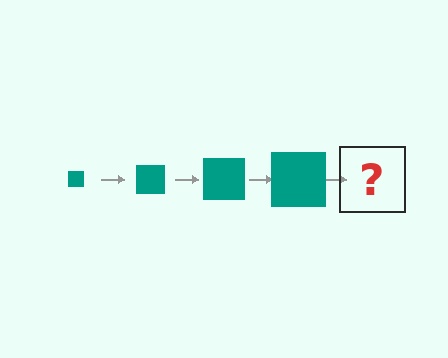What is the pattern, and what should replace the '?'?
The pattern is that the square gets progressively larger each step. The '?' should be a teal square, larger than the previous one.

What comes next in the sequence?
The next element should be a teal square, larger than the previous one.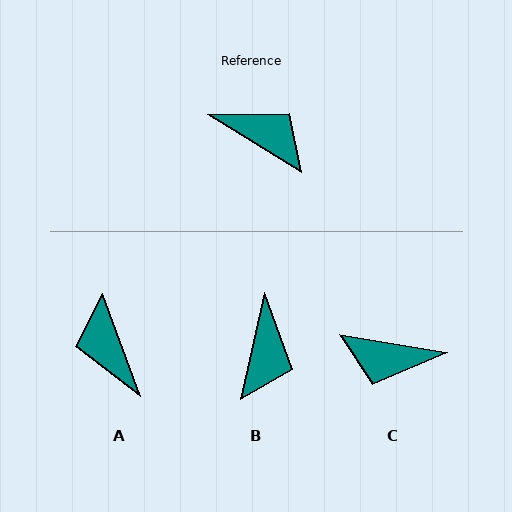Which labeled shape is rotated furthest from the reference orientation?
C, about 158 degrees away.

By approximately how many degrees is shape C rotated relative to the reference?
Approximately 158 degrees clockwise.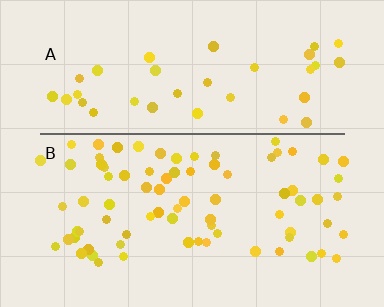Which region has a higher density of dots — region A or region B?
B (the bottom).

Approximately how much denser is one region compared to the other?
Approximately 1.9× — region B over region A.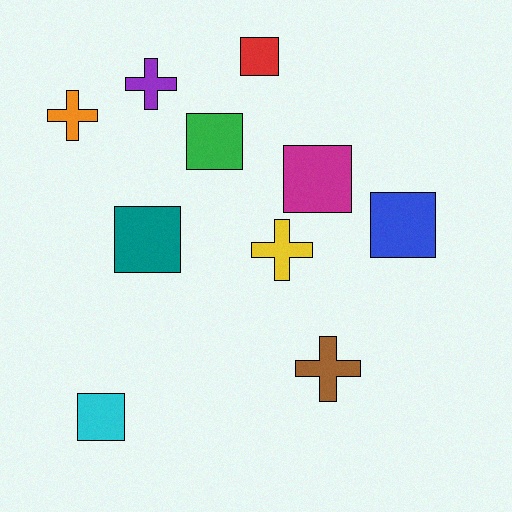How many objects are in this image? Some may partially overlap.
There are 10 objects.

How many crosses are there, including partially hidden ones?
There are 4 crosses.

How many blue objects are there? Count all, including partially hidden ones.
There is 1 blue object.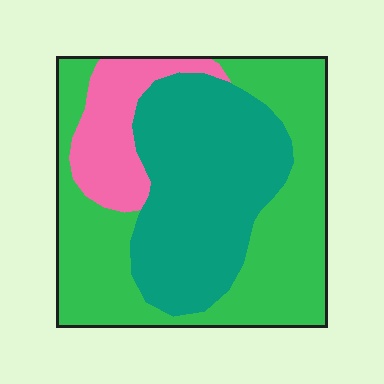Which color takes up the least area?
Pink, at roughly 15%.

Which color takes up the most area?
Green, at roughly 45%.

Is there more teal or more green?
Green.